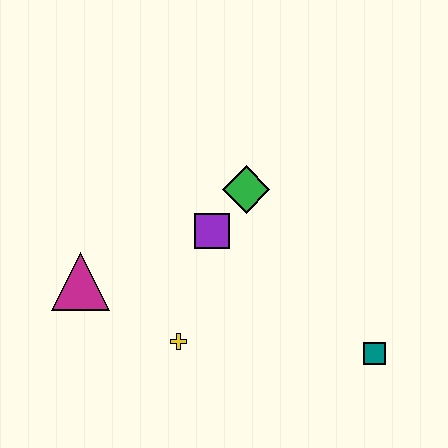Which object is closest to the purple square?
The green diamond is closest to the purple square.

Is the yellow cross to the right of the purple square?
No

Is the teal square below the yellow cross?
Yes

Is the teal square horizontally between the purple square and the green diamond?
No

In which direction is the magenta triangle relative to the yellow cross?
The magenta triangle is to the left of the yellow cross.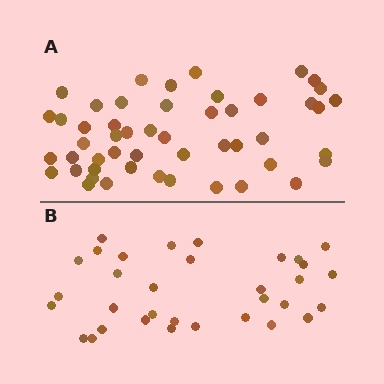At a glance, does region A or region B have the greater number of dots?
Region A (the top region) has more dots.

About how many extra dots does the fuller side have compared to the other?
Region A has approximately 15 more dots than region B.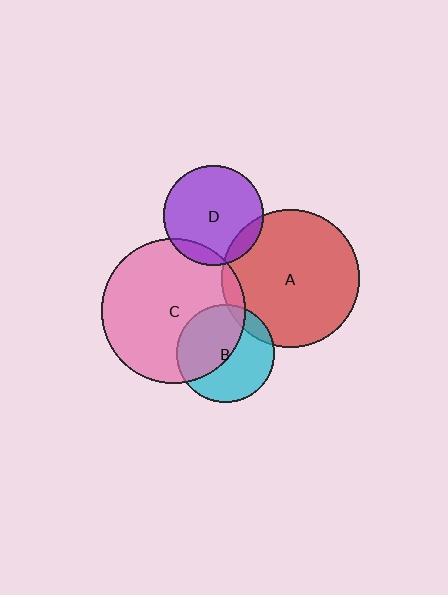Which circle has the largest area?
Circle C (pink).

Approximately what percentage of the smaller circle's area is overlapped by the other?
Approximately 10%.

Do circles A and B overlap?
Yes.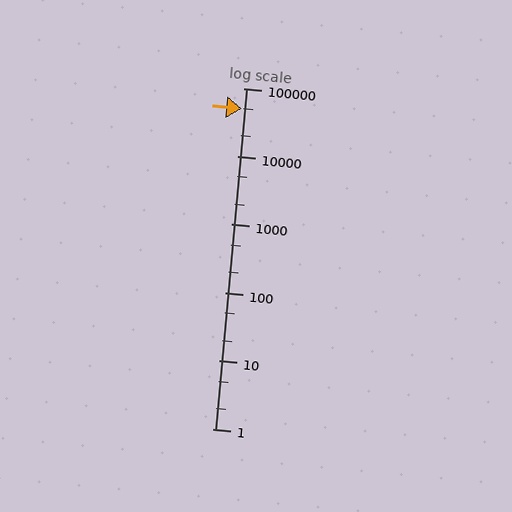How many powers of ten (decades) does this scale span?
The scale spans 5 decades, from 1 to 100000.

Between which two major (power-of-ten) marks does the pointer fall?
The pointer is between 10000 and 100000.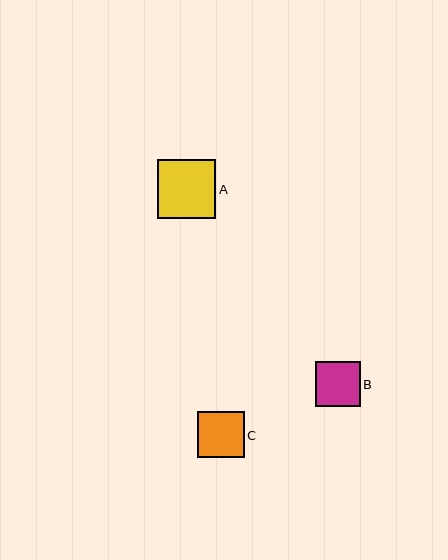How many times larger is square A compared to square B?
Square A is approximately 1.3 times the size of square B.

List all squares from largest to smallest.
From largest to smallest: A, C, B.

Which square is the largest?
Square A is the largest with a size of approximately 58 pixels.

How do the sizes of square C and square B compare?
Square C and square B are approximately the same size.